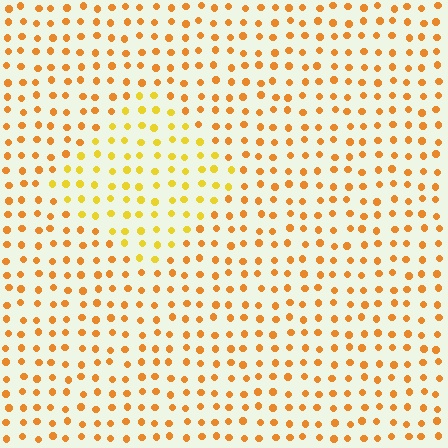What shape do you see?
I see a diamond.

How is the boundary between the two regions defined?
The boundary is defined purely by a slight shift in hue (about 24 degrees). Spacing, size, and orientation are identical on both sides.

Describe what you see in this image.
The image is filled with small orange elements in a uniform arrangement. A diamond-shaped region is visible where the elements are tinted to a slightly different hue, forming a subtle color boundary.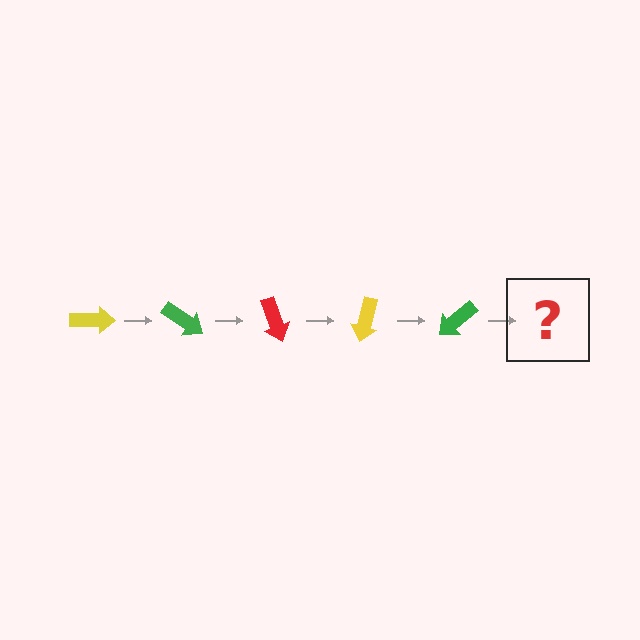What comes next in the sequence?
The next element should be a red arrow, rotated 175 degrees from the start.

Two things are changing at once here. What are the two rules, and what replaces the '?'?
The two rules are that it rotates 35 degrees each step and the color cycles through yellow, green, and red. The '?' should be a red arrow, rotated 175 degrees from the start.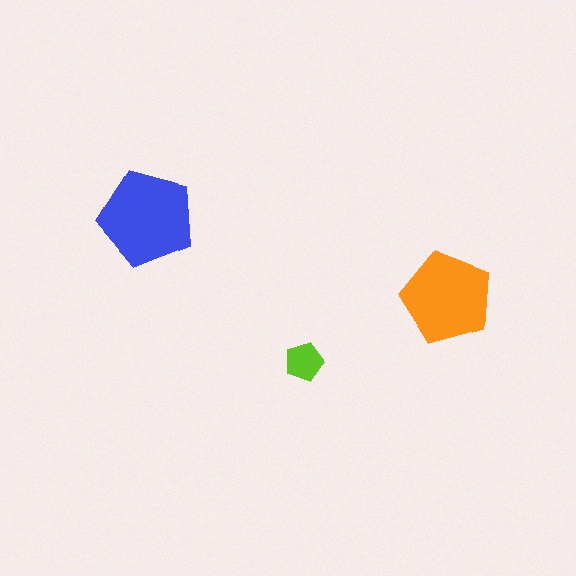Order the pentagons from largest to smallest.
the blue one, the orange one, the lime one.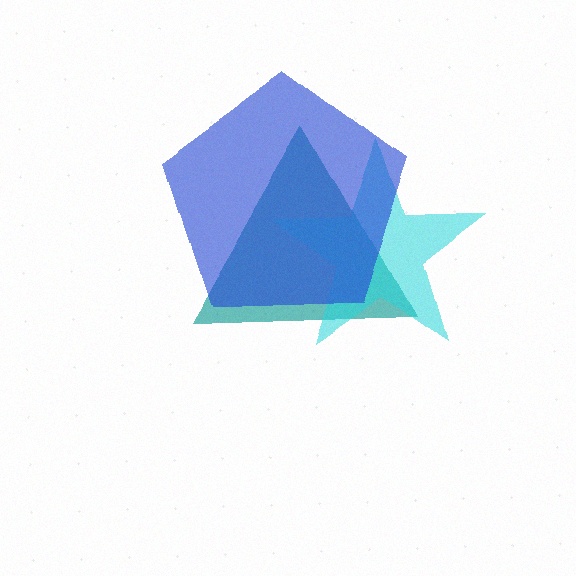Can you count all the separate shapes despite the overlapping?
Yes, there are 3 separate shapes.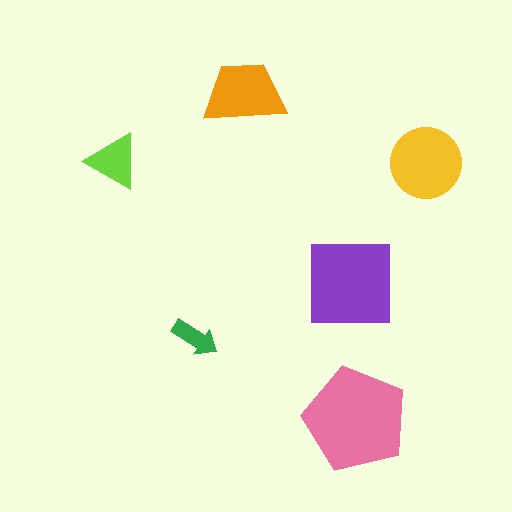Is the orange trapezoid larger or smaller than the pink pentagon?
Smaller.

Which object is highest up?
The orange trapezoid is topmost.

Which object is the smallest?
The green arrow.